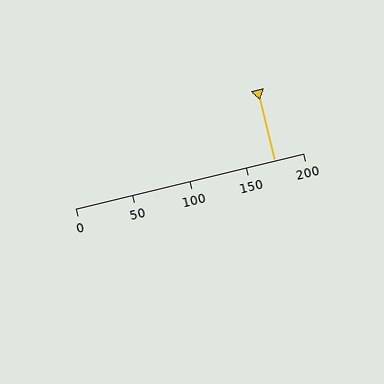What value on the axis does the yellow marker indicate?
The marker indicates approximately 175.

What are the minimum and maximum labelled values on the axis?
The axis runs from 0 to 200.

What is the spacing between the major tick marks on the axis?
The major ticks are spaced 50 apart.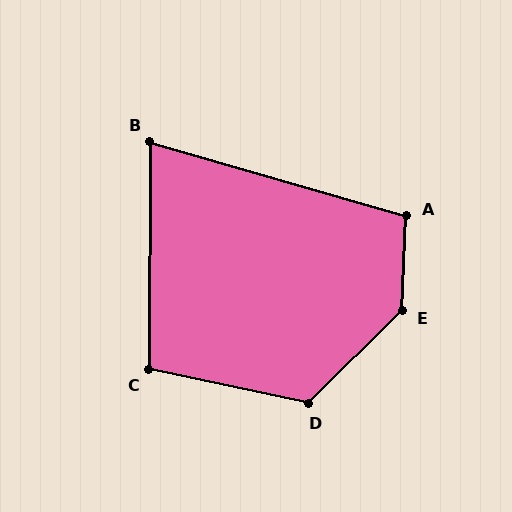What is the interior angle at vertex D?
Approximately 124 degrees (obtuse).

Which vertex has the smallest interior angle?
B, at approximately 74 degrees.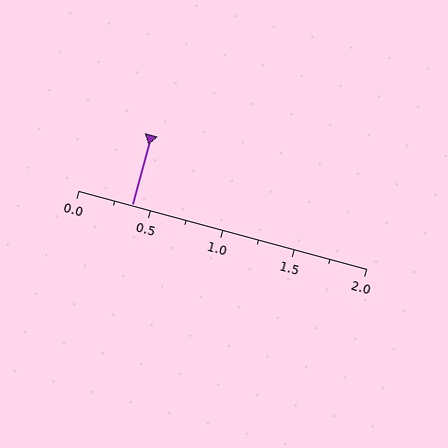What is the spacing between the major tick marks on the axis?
The major ticks are spaced 0.5 apart.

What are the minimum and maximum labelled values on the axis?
The axis runs from 0.0 to 2.0.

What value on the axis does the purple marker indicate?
The marker indicates approximately 0.38.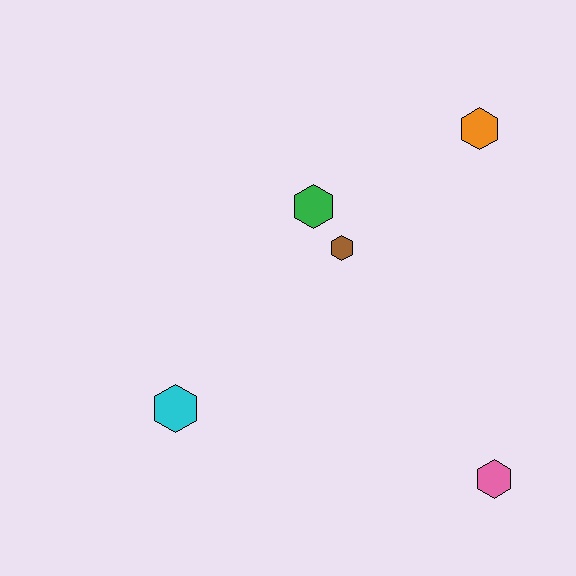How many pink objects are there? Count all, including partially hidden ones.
There is 1 pink object.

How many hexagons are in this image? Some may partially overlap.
There are 5 hexagons.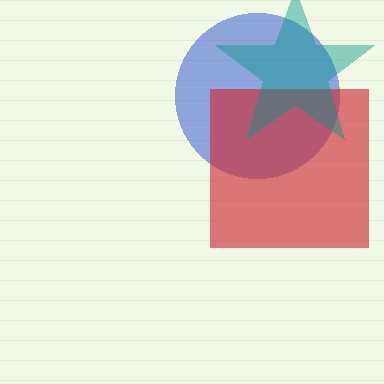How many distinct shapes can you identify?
There are 3 distinct shapes: a blue circle, a red square, a teal star.